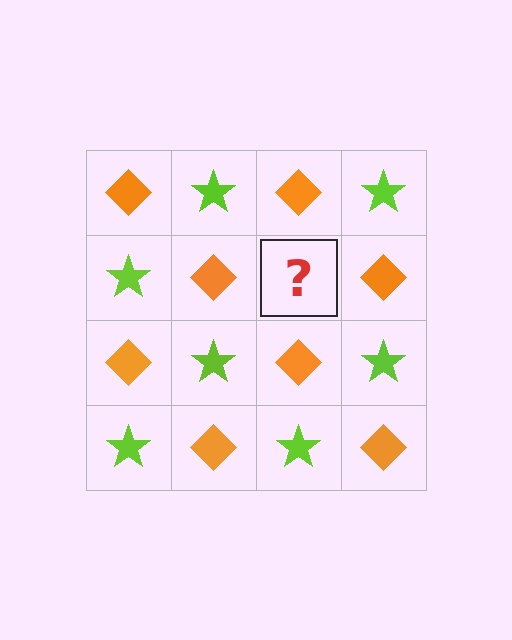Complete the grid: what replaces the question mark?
The question mark should be replaced with a lime star.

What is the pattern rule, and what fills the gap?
The rule is that it alternates orange diamond and lime star in a checkerboard pattern. The gap should be filled with a lime star.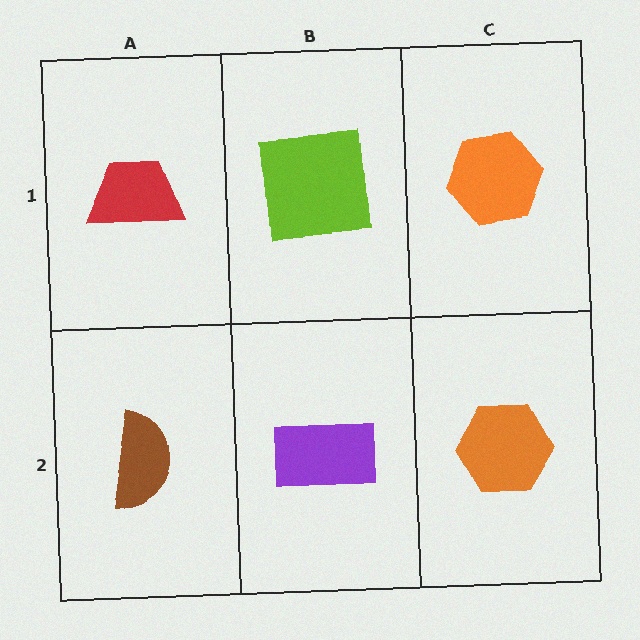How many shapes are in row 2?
3 shapes.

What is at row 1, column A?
A red trapezoid.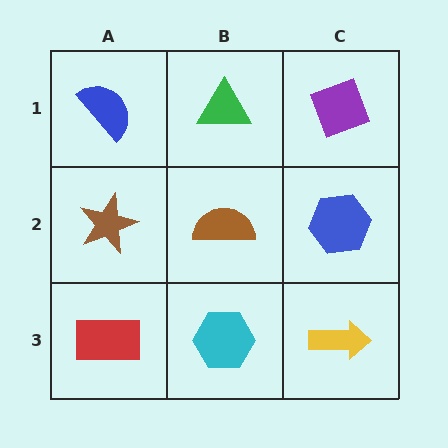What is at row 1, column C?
A purple diamond.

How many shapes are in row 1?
3 shapes.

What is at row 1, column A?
A blue semicircle.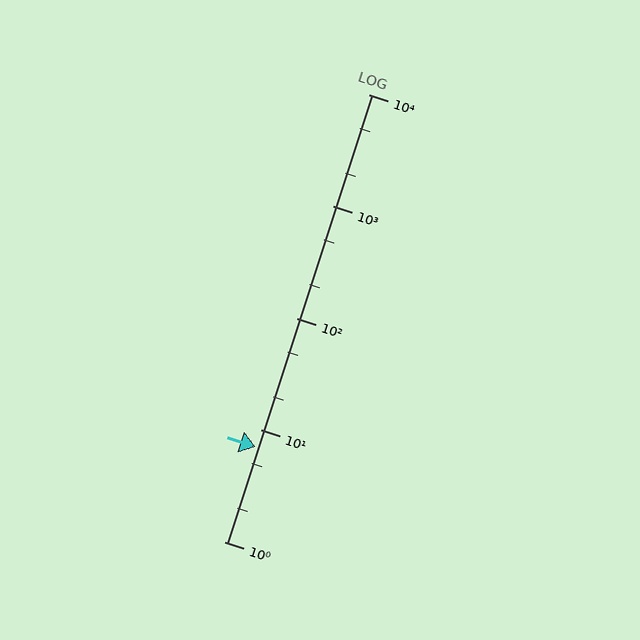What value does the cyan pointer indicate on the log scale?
The pointer indicates approximately 7.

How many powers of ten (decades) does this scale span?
The scale spans 4 decades, from 1 to 10000.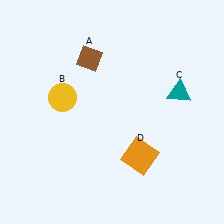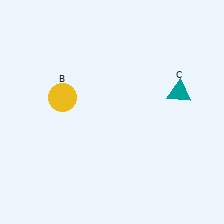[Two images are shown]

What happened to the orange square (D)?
The orange square (D) was removed in Image 2. It was in the bottom-right area of Image 1.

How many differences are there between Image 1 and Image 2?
There are 2 differences between the two images.